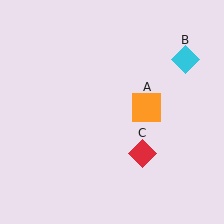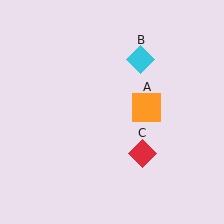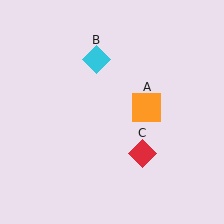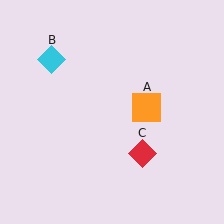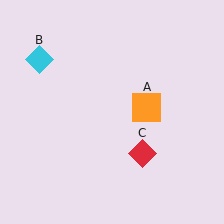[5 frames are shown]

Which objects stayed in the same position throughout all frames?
Orange square (object A) and red diamond (object C) remained stationary.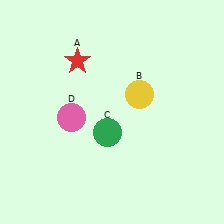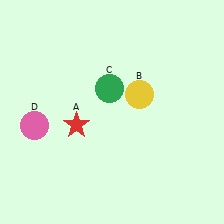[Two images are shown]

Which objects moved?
The objects that moved are: the red star (A), the green circle (C), the pink circle (D).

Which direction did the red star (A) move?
The red star (A) moved down.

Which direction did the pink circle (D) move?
The pink circle (D) moved left.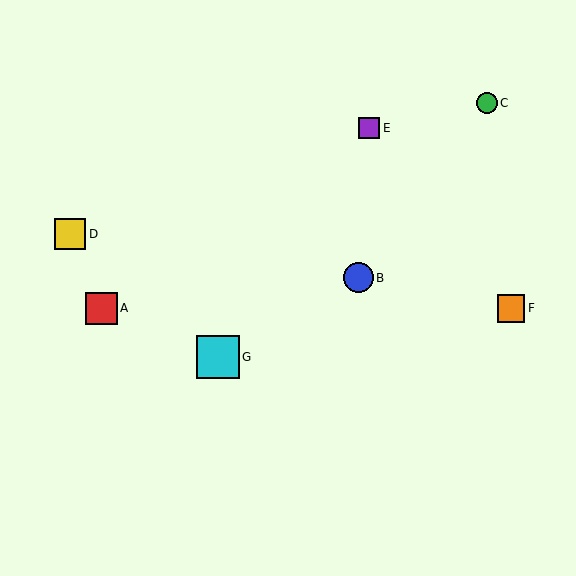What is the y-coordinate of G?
Object G is at y≈357.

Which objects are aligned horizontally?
Objects A, F are aligned horizontally.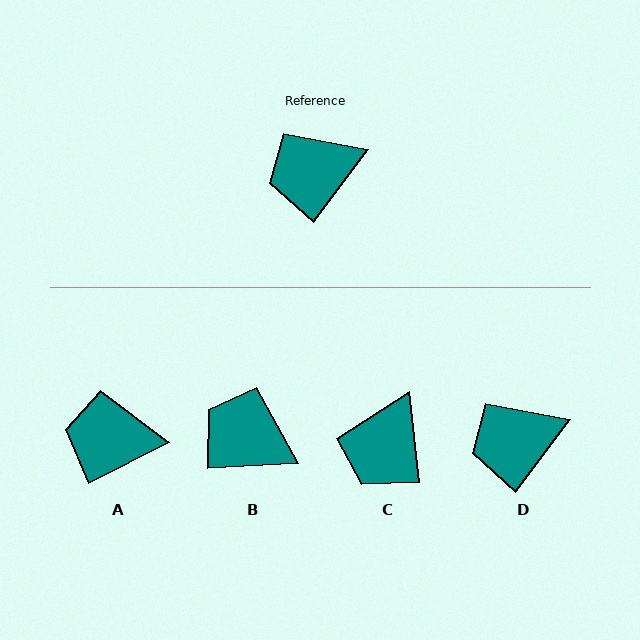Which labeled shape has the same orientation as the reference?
D.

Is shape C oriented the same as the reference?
No, it is off by about 43 degrees.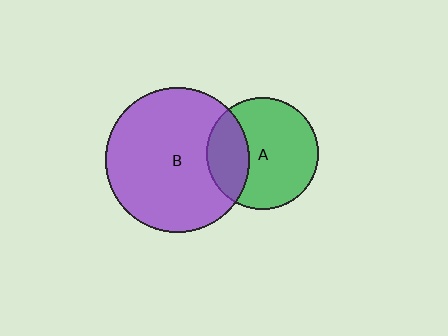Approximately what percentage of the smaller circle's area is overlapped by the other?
Approximately 30%.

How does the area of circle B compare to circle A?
Approximately 1.7 times.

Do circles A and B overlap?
Yes.